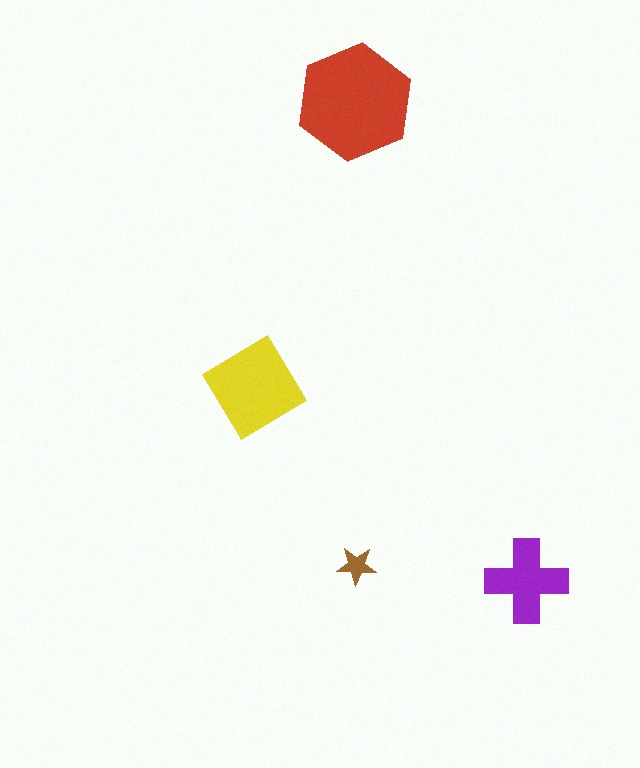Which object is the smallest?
The brown star.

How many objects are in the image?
There are 4 objects in the image.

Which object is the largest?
The red hexagon.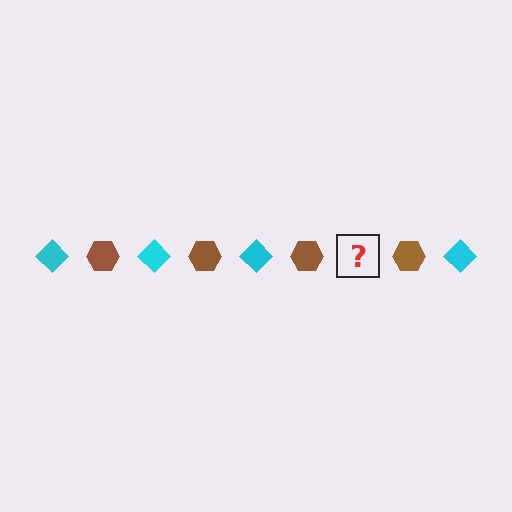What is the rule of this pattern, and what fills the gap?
The rule is that the pattern alternates between cyan diamond and brown hexagon. The gap should be filled with a cyan diamond.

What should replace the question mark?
The question mark should be replaced with a cyan diamond.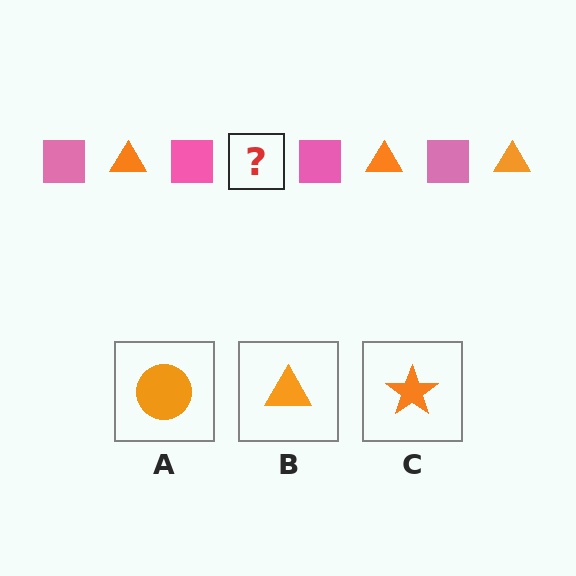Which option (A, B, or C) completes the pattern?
B.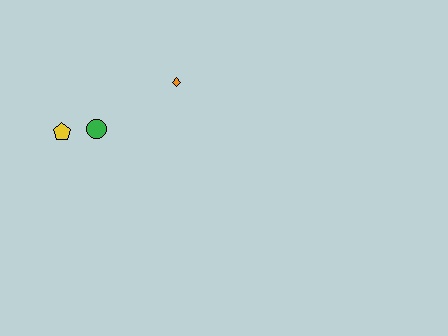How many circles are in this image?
There is 1 circle.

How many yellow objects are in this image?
There is 1 yellow object.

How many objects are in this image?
There are 3 objects.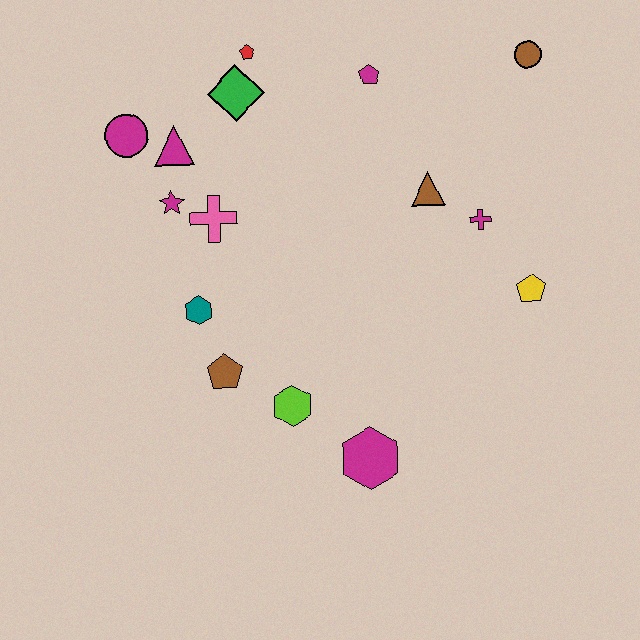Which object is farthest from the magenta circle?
The yellow pentagon is farthest from the magenta circle.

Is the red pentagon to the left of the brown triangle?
Yes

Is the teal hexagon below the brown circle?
Yes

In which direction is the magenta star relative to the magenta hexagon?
The magenta star is above the magenta hexagon.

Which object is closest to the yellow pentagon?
The magenta cross is closest to the yellow pentagon.